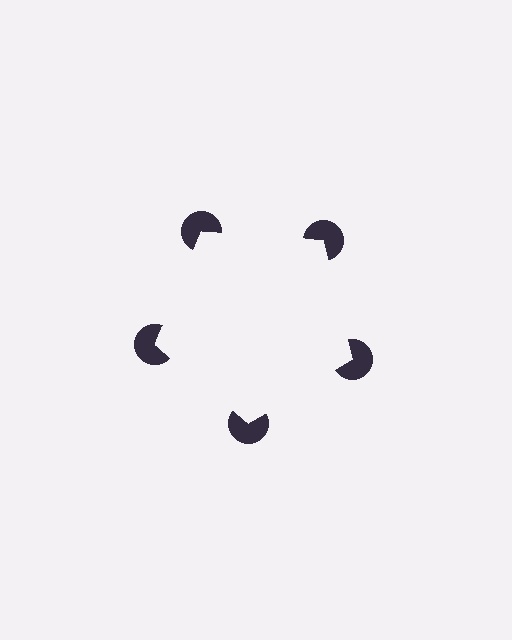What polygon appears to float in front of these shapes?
An illusory pentagon — its edges are inferred from the aligned wedge cuts in the pac-man discs, not physically drawn.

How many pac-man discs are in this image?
There are 5 — one at each vertex of the illusory pentagon.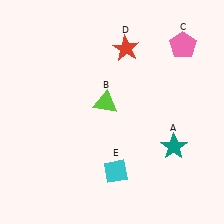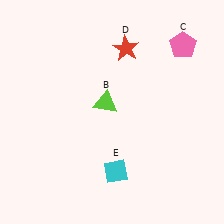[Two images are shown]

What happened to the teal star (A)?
The teal star (A) was removed in Image 2. It was in the bottom-right area of Image 1.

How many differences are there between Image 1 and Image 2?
There is 1 difference between the two images.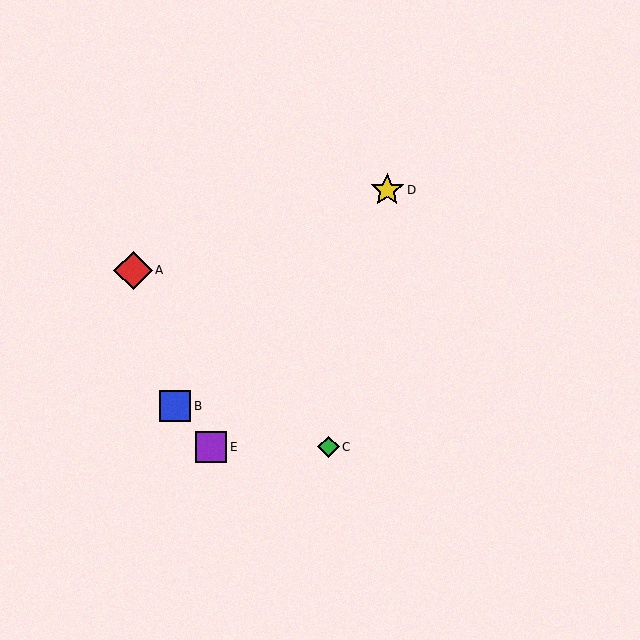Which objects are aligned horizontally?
Objects C, E are aligned horizontally.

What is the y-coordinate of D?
Object D is at y≈190.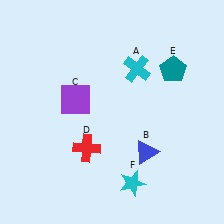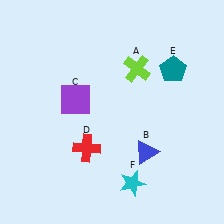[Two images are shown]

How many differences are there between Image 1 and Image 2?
There is 1 difference between the two images.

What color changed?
The cross (A) changed from cyan in Image 1 to lime in Image 2.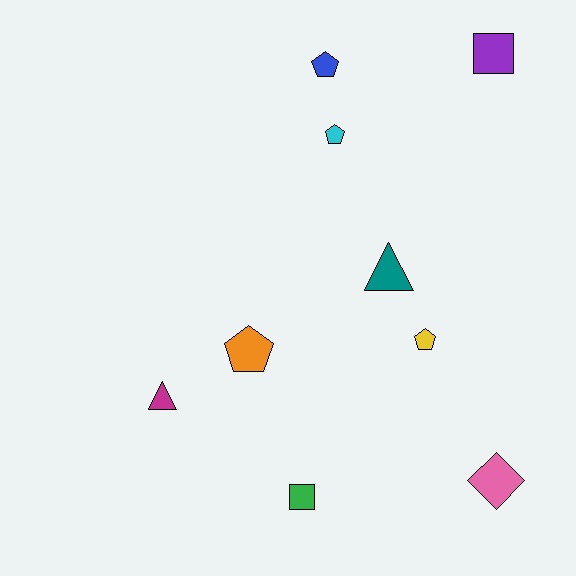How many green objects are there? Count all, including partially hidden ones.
There is 1 green object.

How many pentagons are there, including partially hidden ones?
There are 4 pentagons.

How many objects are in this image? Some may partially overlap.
There are 9 objects.